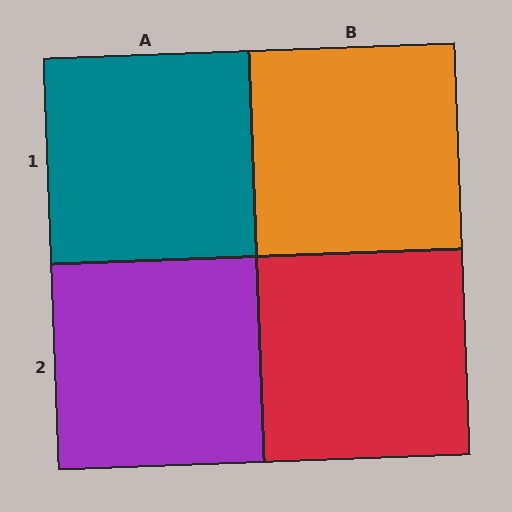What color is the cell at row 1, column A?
Teal.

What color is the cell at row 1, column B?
Orange.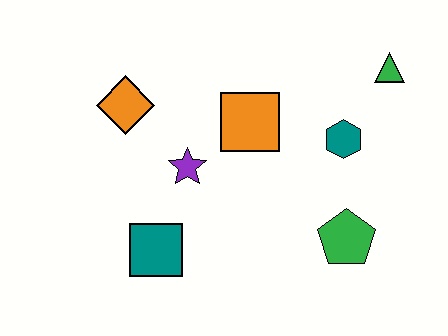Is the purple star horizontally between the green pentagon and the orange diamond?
Yes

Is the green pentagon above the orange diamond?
No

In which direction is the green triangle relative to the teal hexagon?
The green triangle is above the teal hexagon.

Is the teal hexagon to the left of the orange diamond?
No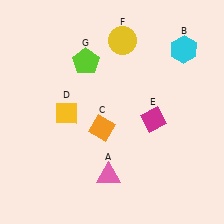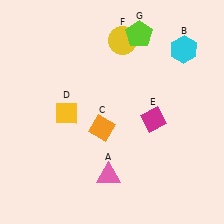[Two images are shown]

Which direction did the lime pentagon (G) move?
The lime pentagon (G) moved right.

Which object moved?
The lime pentagon (G) moved right.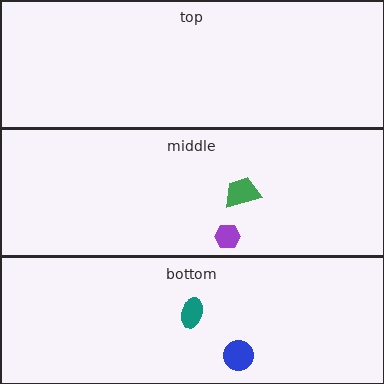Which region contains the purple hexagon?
The middle region.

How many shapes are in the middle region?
2.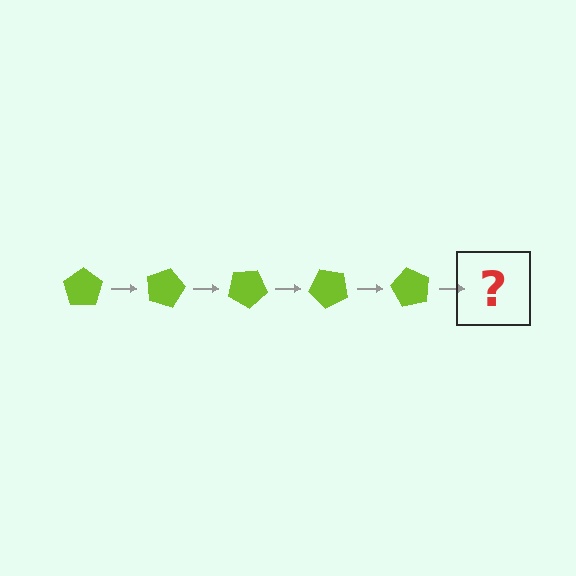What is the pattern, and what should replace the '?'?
The pattern is that the pentagon rotates 15 degrees each step. The '?' should be a lime pentagon rotated 75 degrees.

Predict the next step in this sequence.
The next step is a lime pentagon rotated 75 degrees.